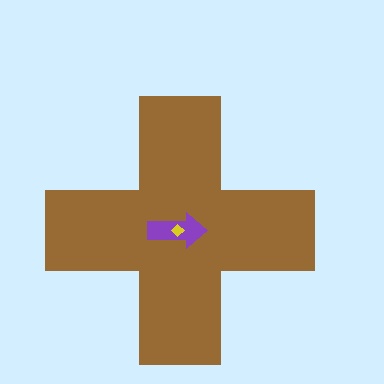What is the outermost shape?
The brown cross.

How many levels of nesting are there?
3.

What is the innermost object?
The yellow diamond.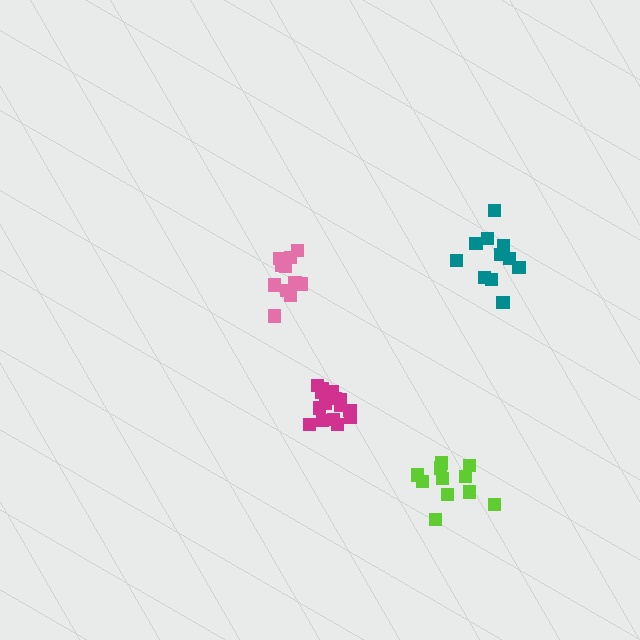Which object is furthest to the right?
The teal cluster is rightmost.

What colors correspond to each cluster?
The clusters are colored: pink, lime, magenta, teal.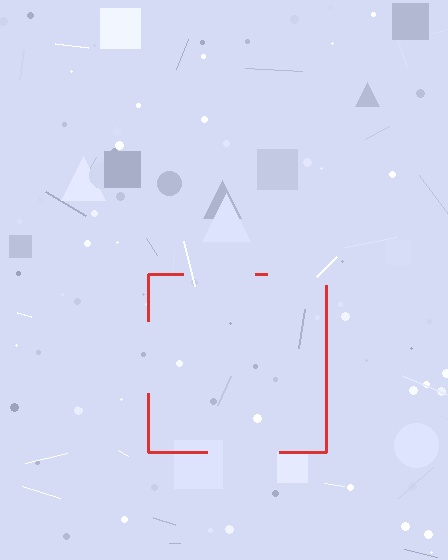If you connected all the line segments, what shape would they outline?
They would outline a square.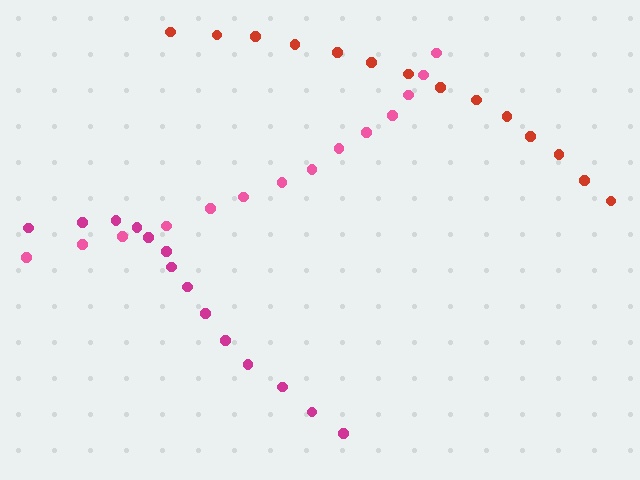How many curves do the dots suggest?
There are 3 distinct paths.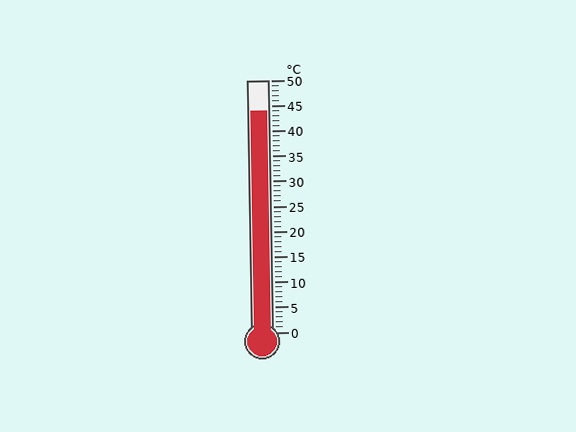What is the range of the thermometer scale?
The thermometer scale ranges from 0°C to 50°C.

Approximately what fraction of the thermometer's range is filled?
The thermometer is filled to approximately 90% of its range.